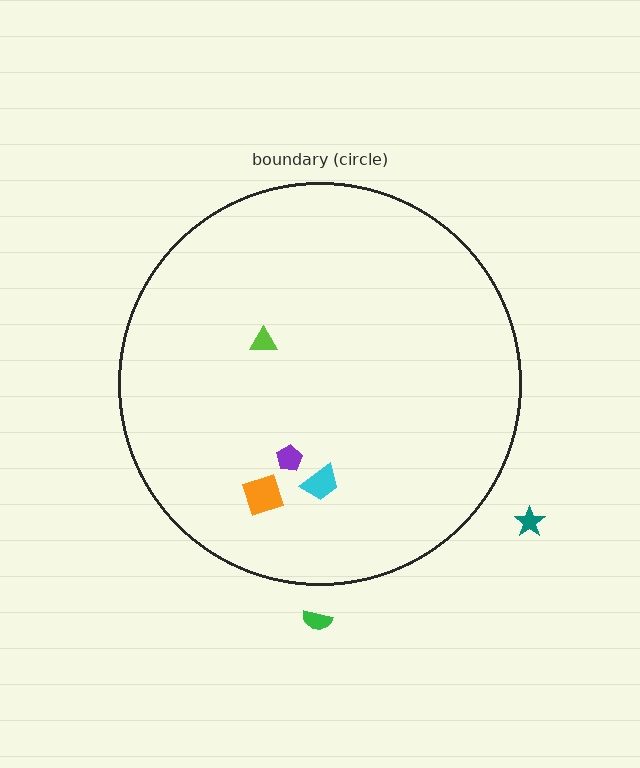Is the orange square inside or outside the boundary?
Inside.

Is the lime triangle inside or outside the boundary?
Inside.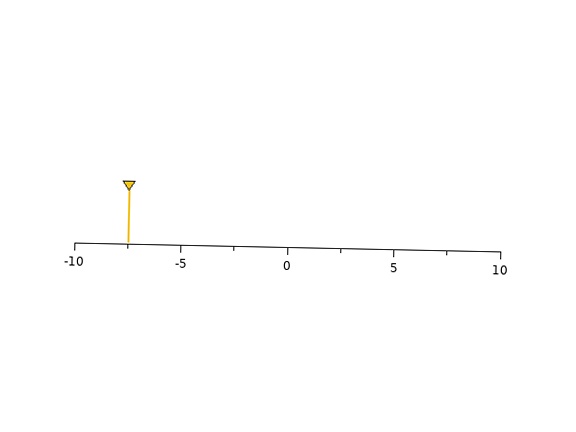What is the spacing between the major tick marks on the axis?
The major ticks are spaced 5 apart.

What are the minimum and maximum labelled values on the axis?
The axis runs from -10 to 10.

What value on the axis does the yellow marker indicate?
The marker indicates approximately -7.5.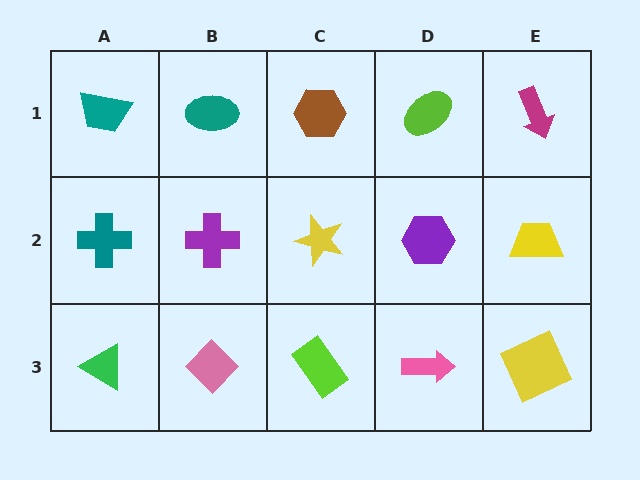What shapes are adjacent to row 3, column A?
A teal cross (row 2, column A), a pink diamond (row 3, column B).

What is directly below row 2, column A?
A green triangle.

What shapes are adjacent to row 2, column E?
A magenta arrow (row 1, column E), a yellow square (row 3, column E), a purple hexagon (row 2, column D).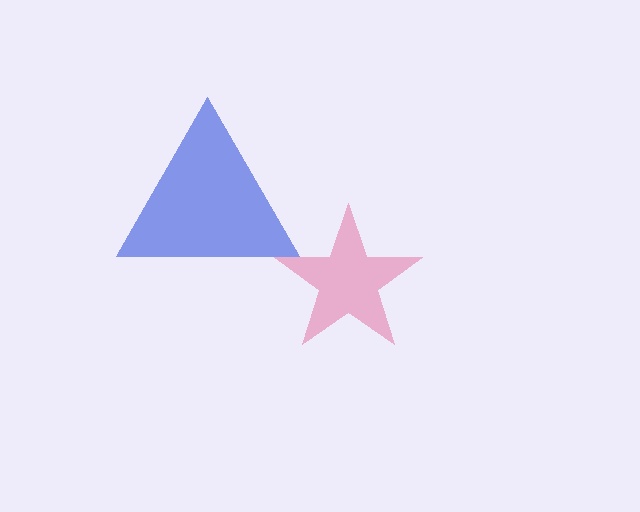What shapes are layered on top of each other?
The layered shapes are: a blue triangle, a pink star.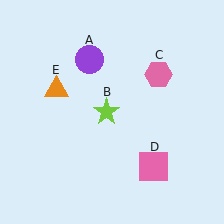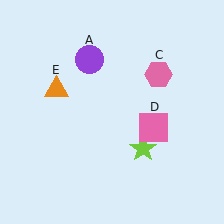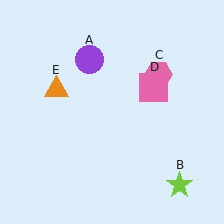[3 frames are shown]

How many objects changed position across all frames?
2 objects changed position: lime star (object B), pink square (object D).